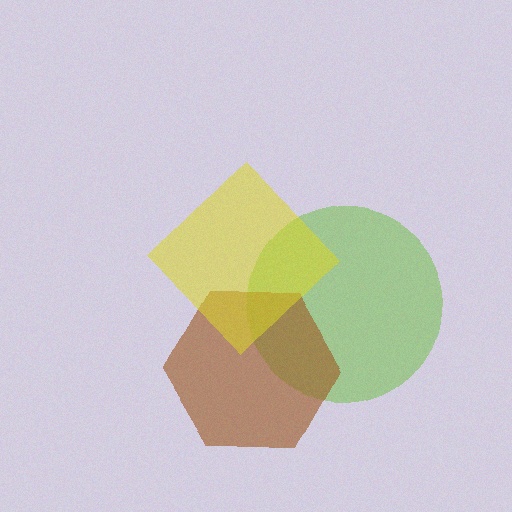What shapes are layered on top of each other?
The layered shapes are: a lime circle, a brown hexagon, a yellow diamond.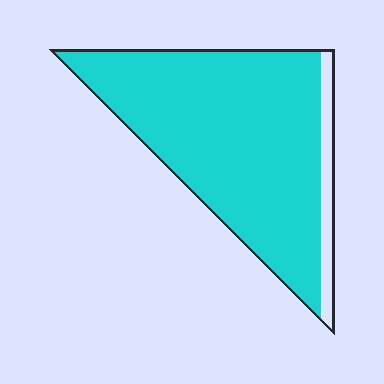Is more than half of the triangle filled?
Yes.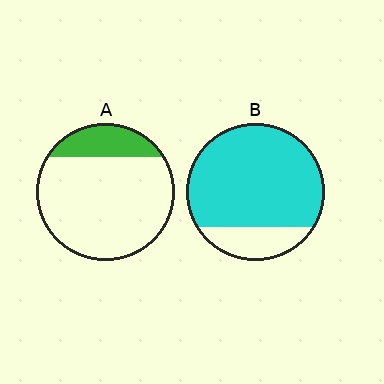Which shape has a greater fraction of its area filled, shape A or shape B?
Shape B.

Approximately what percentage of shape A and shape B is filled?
A is approximately 20% and B is approximately 80%.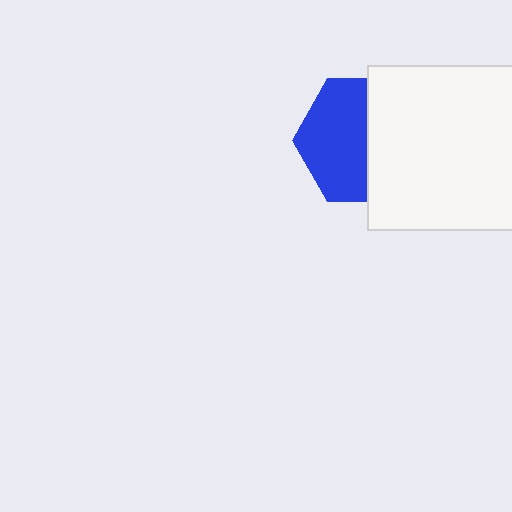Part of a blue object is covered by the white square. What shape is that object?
It is a hexagon.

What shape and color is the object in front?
The object in front is a white square.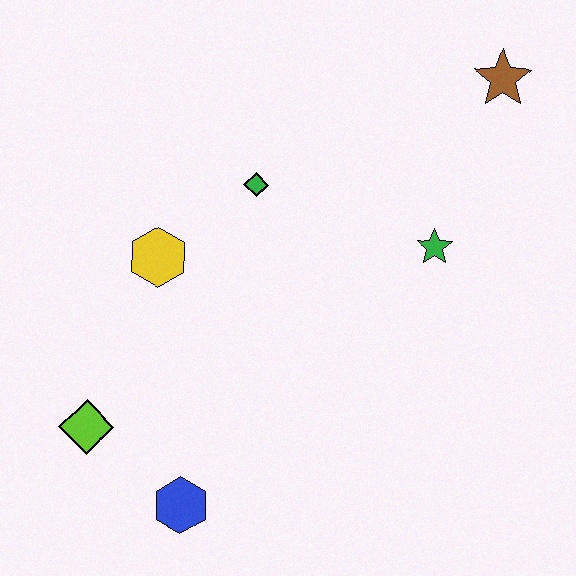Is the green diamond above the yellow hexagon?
Yes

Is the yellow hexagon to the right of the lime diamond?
Yes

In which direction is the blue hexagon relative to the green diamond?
The blue hexagon is below the green diamond.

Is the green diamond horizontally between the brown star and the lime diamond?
Yes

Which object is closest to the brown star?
The green star is closest to the brown star.